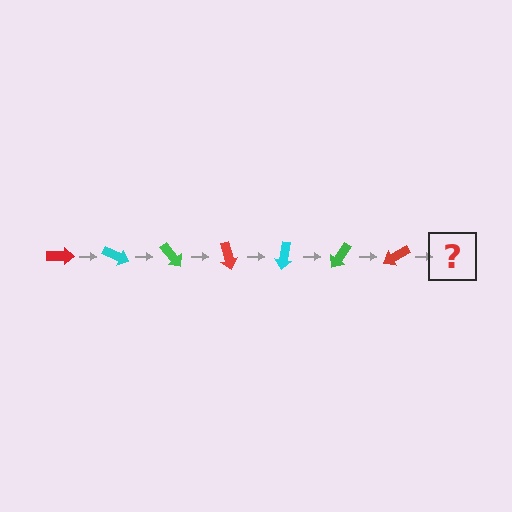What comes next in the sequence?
The next element should be a cyan arrow, rotated 175 degrees from the start.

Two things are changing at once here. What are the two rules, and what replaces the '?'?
The two rules are that it rotates 25 degrees each step and the color cycles through red, cyan, and green. The '?' should be a cyan arrow, rotated 175 degrees from the start.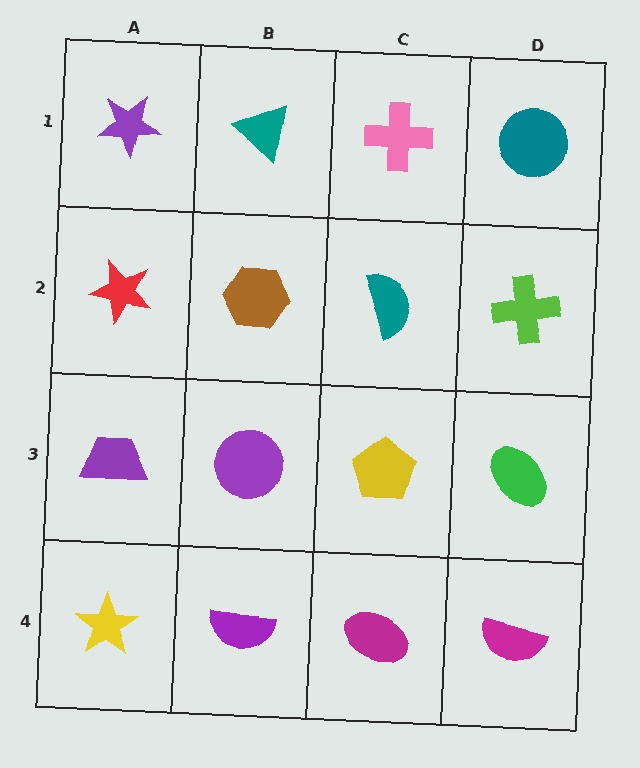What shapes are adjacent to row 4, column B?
A purple circle (row 3, column B), a yellow star (row 4, column A), a magenta ellipse (row 4, column C).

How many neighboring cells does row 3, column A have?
3.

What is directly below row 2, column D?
A green ellipse.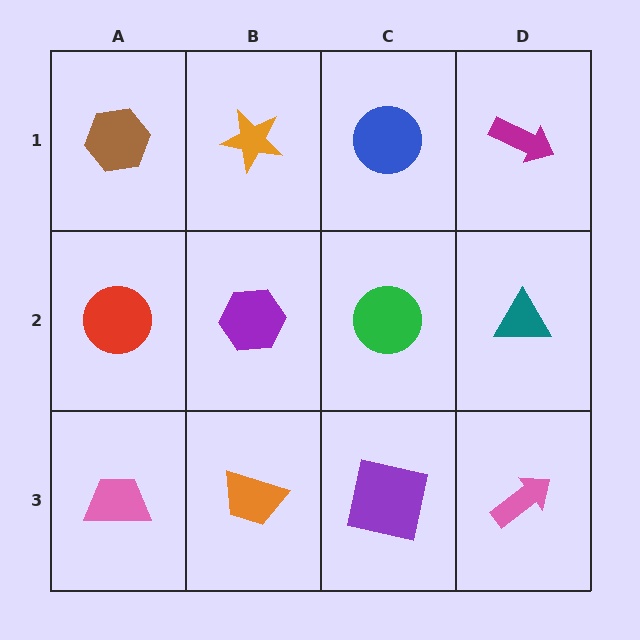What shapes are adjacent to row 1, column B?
A purple hexagon (row 2, column B), a brown hexagon (row 1, column A), a blue circle (row 1, column C).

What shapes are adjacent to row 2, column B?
An orange star (row 1, column B), an orange trapezoid (row 3, column B), a red circle (row 2, column A), a green circle (row 2, column C).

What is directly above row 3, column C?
A green circle.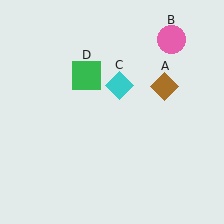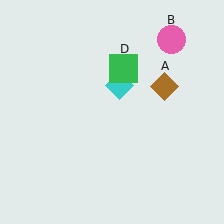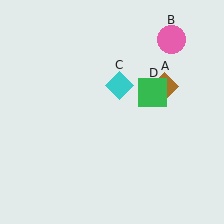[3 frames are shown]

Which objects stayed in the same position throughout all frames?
Brown diamond (object A) and pink circle (object B) and cyan diamond (object C) remained stationary.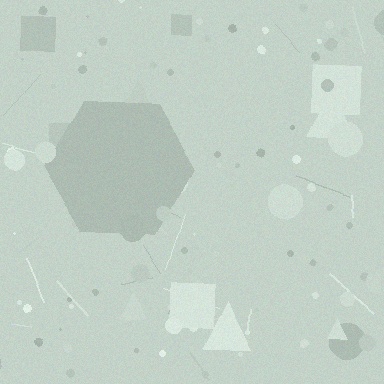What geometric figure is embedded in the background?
A hexagon is embedded in the background.